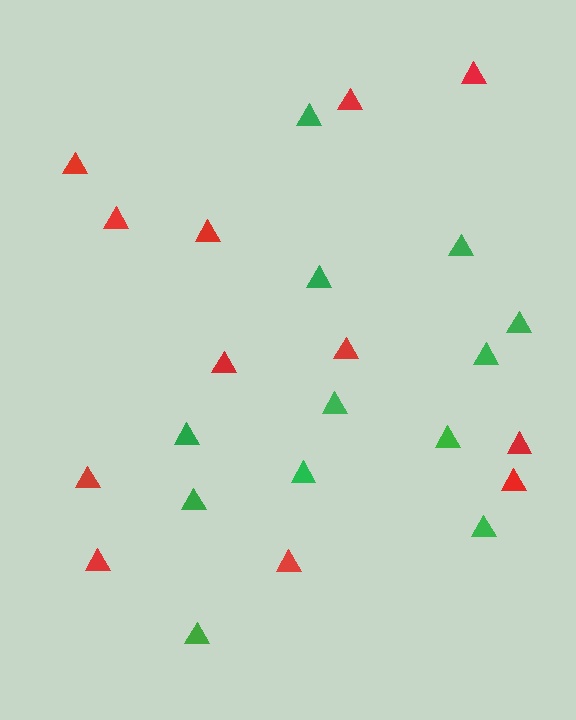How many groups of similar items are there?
There are 2 groups: one group of red triangles (12) and one group of green triangles (12).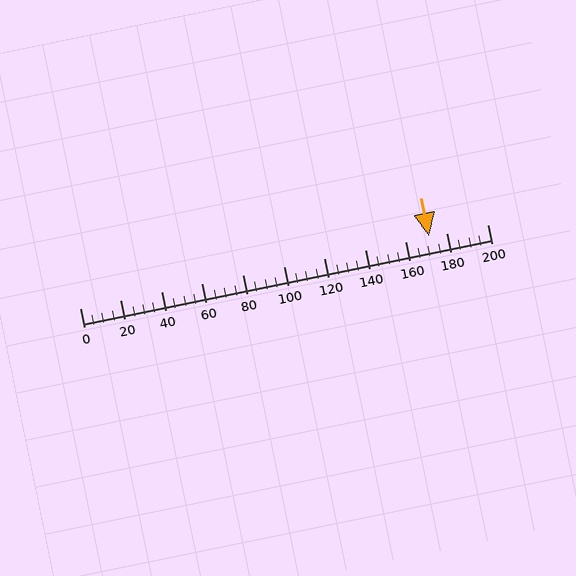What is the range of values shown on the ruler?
The ruler shows values from 0 to 200.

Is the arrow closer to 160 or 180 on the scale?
The arrow is closer to 180.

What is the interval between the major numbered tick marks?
The major tick marks are spaced 20 units apart.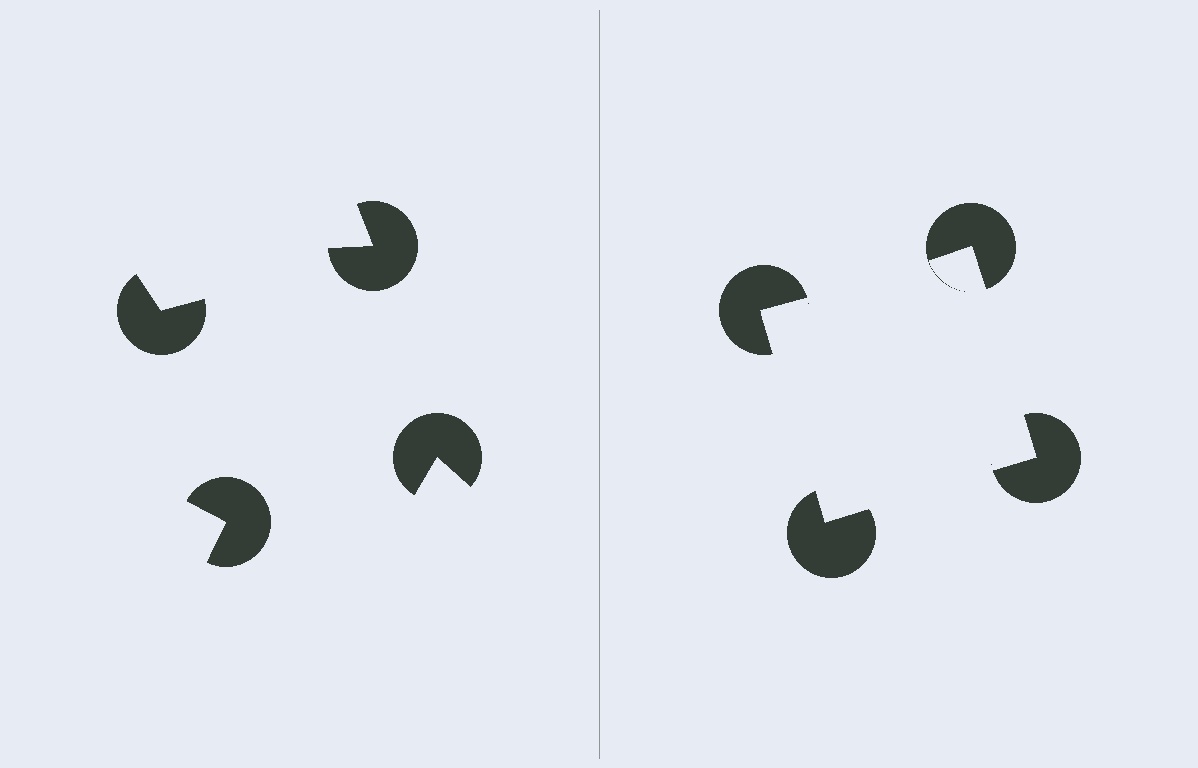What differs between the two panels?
The pac-man discs are positioned identically on both sides; only the wedge orientations differ. On the right they align to a square; on the left they are misaligned.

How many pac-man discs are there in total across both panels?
8 — 4 on each side.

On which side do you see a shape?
An illusory square appears on the right side. On the left side the wedge cuts are rotated, so no coherent shape forms.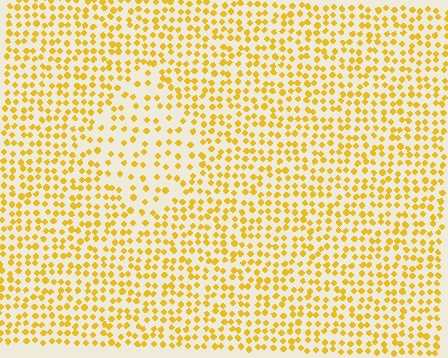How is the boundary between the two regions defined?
The boundary is defined by a change in element density (approximately 1.8x ratio). All elements are the same color, size, and shape.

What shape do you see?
I see a diamond.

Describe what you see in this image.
The image contains small yellow elements arranged at two different densities. A diamond-shaped region is visible where the elements are less densely packed than the surrounding area.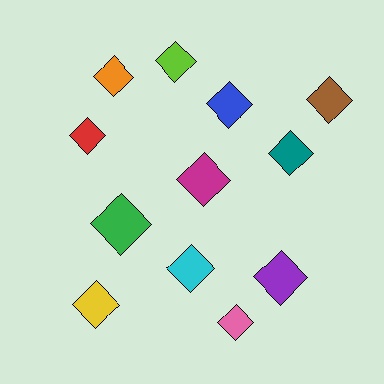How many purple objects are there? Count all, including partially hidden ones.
There is 1 purple object.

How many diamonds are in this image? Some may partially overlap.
There are 12 diamonds.